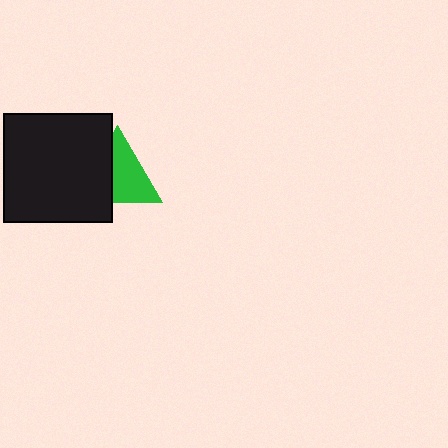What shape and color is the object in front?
The object in front is a black square.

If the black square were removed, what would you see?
You would see the complete green triangle.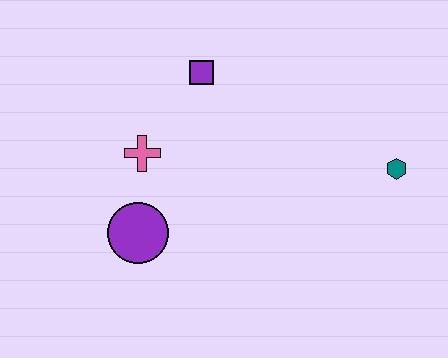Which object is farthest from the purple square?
The teal hexagon is farthest from the purple square.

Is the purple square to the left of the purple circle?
No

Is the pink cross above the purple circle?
Yes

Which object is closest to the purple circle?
The pink cross is closest to the purple circle.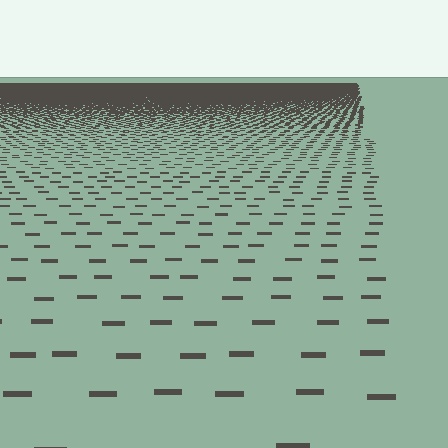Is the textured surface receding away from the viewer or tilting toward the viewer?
The surface is receding away from the viewer. Texture elements get smaller and denser toward the top.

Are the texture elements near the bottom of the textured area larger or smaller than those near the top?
Larger. Near the bottom, elements are closer to the viewer and appear at a bigger on-screen size.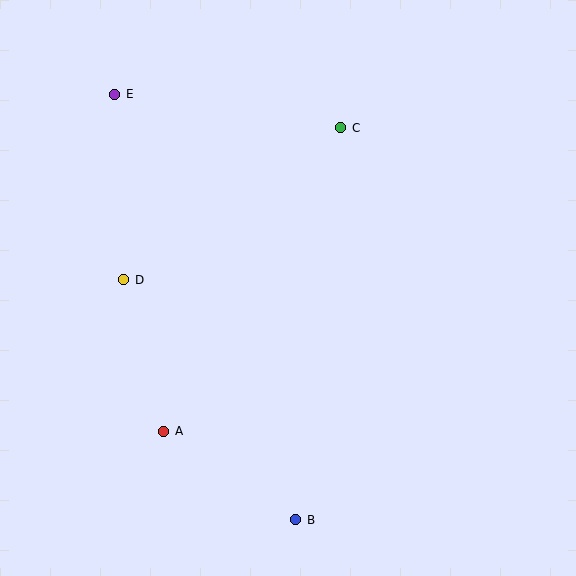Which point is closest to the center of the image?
Point D at (124, 280) is closest to the center.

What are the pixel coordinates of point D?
Point D is at (124, 280).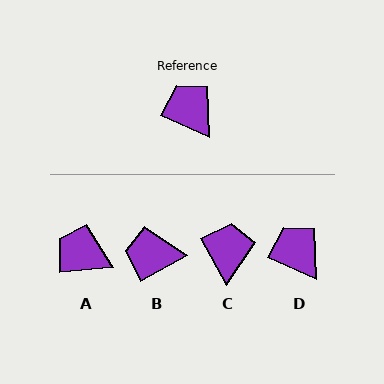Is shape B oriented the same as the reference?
No, it is off by about 54 degrees.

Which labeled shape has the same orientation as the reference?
D.